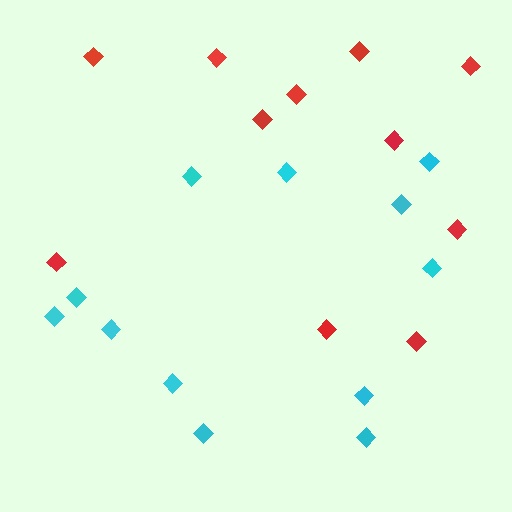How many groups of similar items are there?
There are 2 groups: one group of cyan diamonds (12) and one group of red diamonds (11).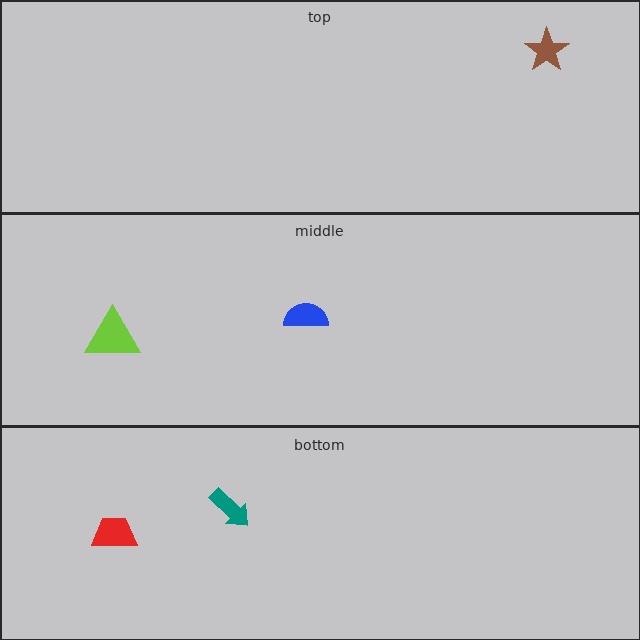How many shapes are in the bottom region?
2.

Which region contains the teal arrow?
The bottom region.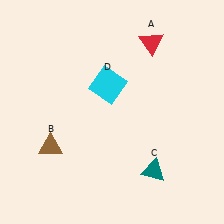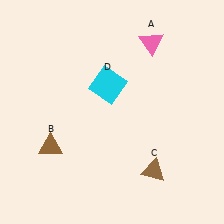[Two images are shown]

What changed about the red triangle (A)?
In Image 1, A is red. In Image 2, it changed to pink.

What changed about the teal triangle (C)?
In Image 1, C is teal. In Image 2, it changed to brown.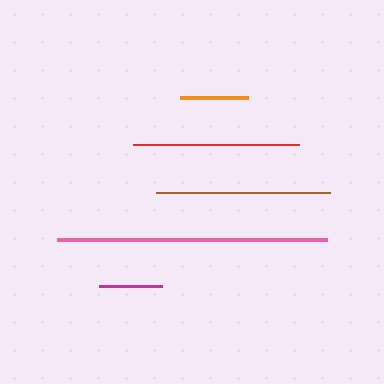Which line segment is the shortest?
The magenta line is the shortest at approximately 63 pixels.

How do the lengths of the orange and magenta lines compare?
The orange and magenta lines are approximately the same length.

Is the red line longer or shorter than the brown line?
The brown line is longer than the red line.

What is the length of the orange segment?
The orange segment is approximately 68 pixels long.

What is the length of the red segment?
The red segment is approximately 166 pixels long.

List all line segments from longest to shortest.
From longest to shortest: pink, brown, red, orange, magenta.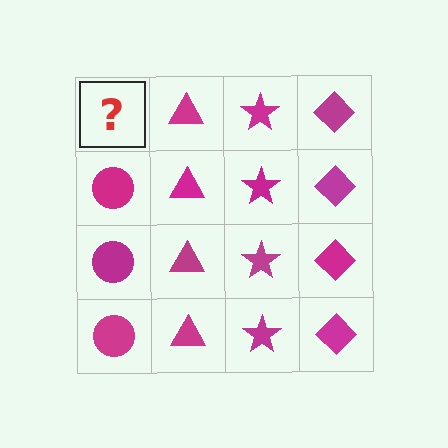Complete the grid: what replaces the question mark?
The question mark should be replaced with a magenta circle.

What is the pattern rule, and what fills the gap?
The rule is that each column has a consistent shape. The gap should be filled with a magenta circle.